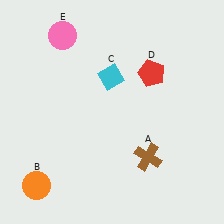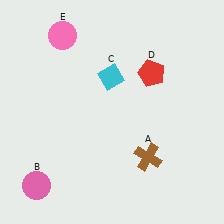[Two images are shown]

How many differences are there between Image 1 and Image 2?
There is 1 difference between the two images.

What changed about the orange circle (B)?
In Image 1, B is orange. In Image 2, it changed to pink.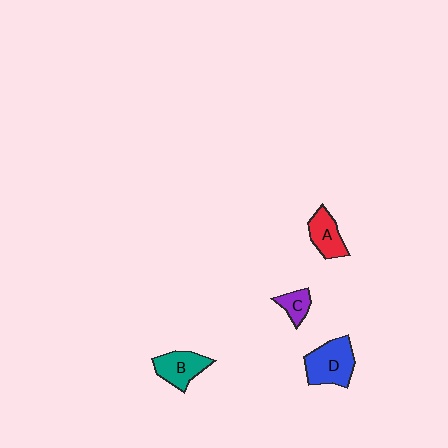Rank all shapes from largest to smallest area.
From largest to smallest: D (blue), B (teal), A (red), C (purple).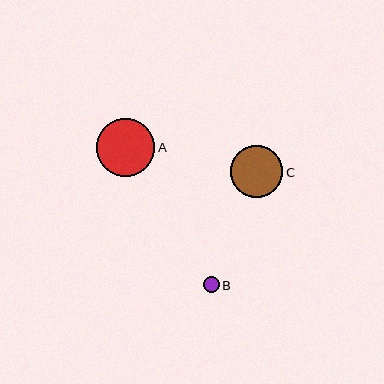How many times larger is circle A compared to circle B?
Circle A is approximately 3.6 times the size of circle B.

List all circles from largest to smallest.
From largest to smallest: A, C, B.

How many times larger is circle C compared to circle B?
Circle C is approximately 3.3 times the size of circle B.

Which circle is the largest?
Circle A is the largest with a size of approximately 58 pixels.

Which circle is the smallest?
Circle B is the smallest with a size of approximately 16 pixels.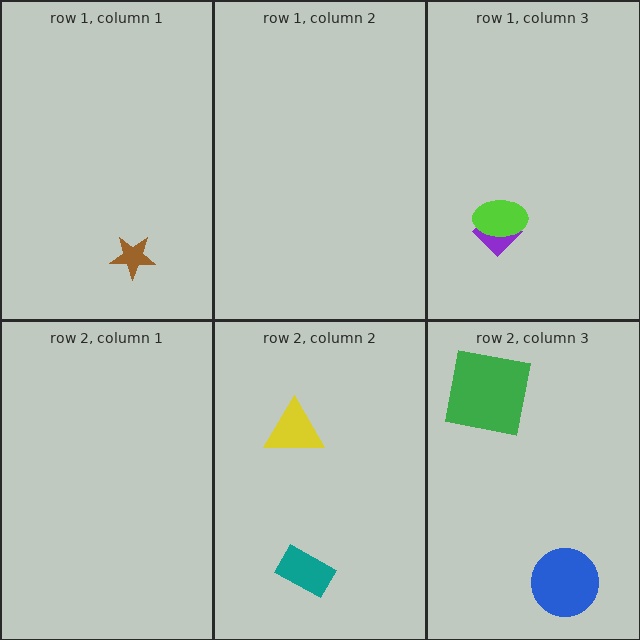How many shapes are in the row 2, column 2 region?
2.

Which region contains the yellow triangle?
The row 2, column 2 region.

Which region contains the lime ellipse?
The row 1, column 3 region.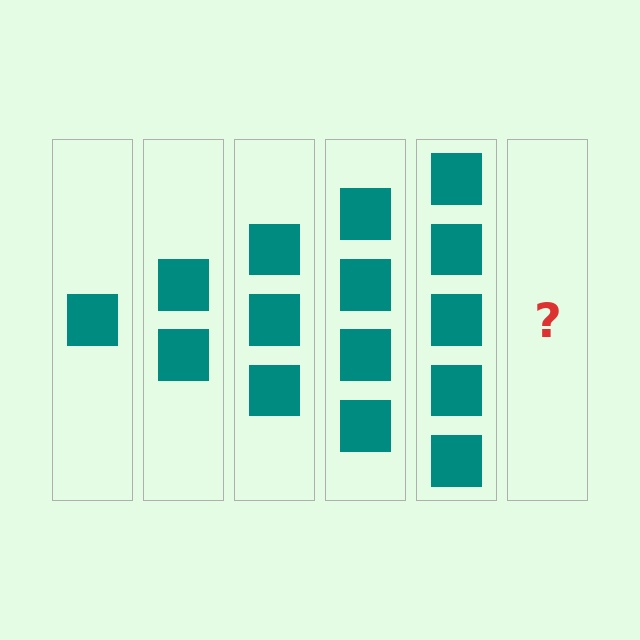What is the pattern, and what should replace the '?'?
The pattern is that each step adds one more square. The '?' should be 6 squares.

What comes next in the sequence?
The next element should be 6 squares.